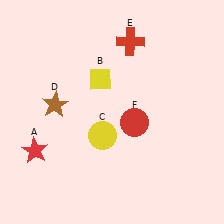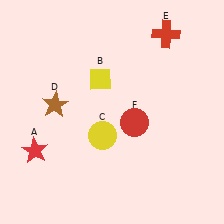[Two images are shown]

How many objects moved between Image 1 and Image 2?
1 object moved between the two images.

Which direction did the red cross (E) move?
The red cross (E) moved right.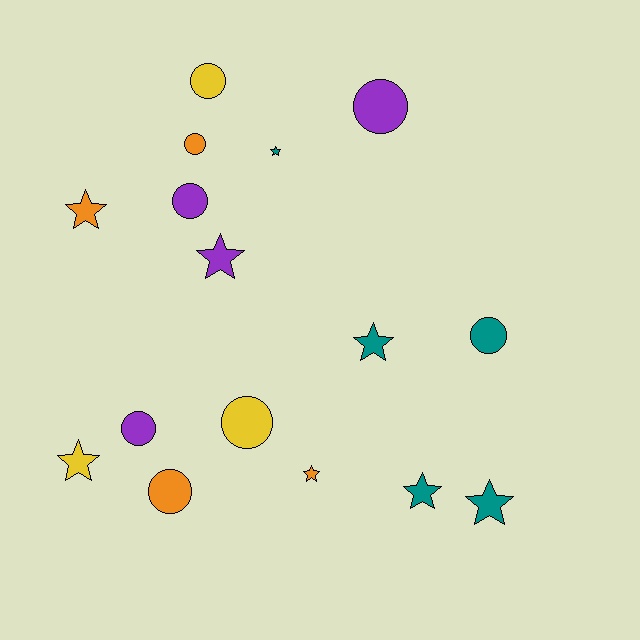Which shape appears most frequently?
Circle, with 8 objects.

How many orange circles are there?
There are 2 orange circles.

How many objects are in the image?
There are 16 objects.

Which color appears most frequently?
Teal, with 5 objects.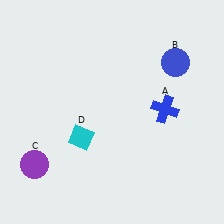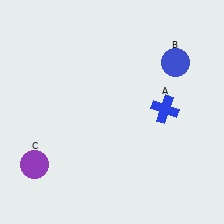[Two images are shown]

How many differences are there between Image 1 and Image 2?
There is 1 difference between the two images.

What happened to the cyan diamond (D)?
The cyan diamond (D) was removed in Image 2. It was in the bottom-left area of Image 1.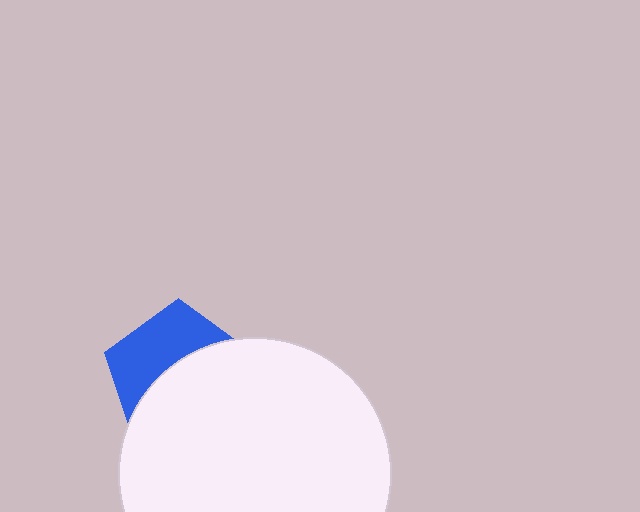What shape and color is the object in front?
The object in front is a white circle.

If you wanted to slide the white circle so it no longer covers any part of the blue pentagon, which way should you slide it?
Slide it down — that is the most direct way to separate the two shapes.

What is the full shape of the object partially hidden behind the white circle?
The partially hidden object is a blue pentagon.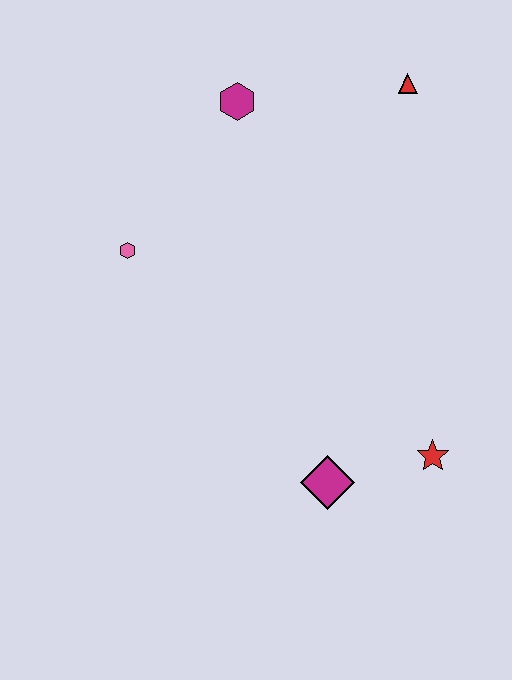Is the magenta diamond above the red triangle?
No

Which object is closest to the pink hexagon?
The magenta hexagon is closest to the pink hexagon.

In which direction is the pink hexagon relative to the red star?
The pink hexagon is to the left of the red star.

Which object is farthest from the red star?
The magenta hexagon is farthest from the red star.